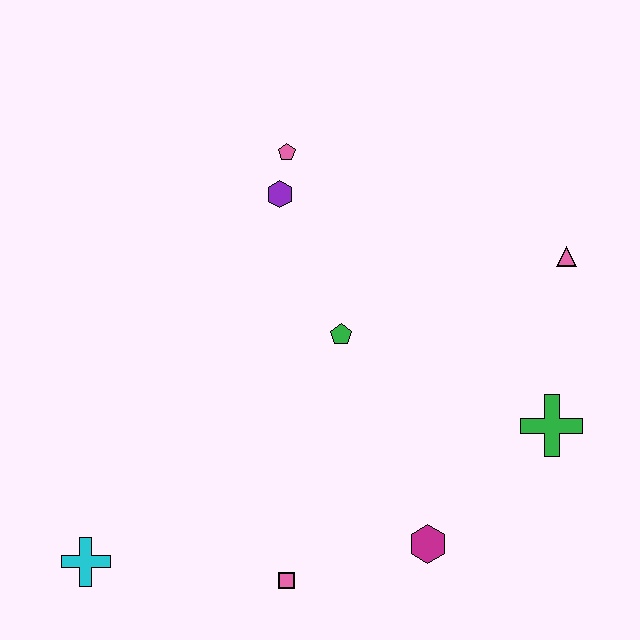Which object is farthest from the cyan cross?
The pink triangle is farthest from the cyan cross.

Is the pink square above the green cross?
No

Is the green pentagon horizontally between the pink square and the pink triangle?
Yes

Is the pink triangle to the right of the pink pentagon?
Yes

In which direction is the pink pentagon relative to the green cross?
The pink pentagon is above the green cross.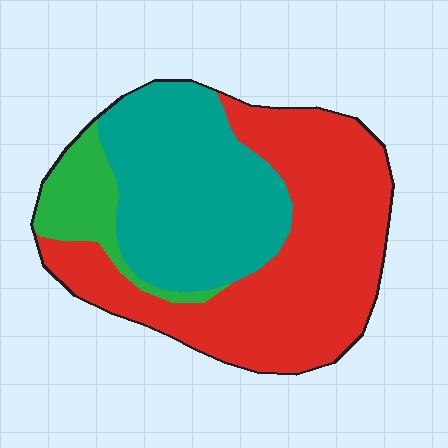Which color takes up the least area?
Green, at roughly 10%.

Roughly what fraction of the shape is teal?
Teal takes up about three eighths (3/8) of the shape.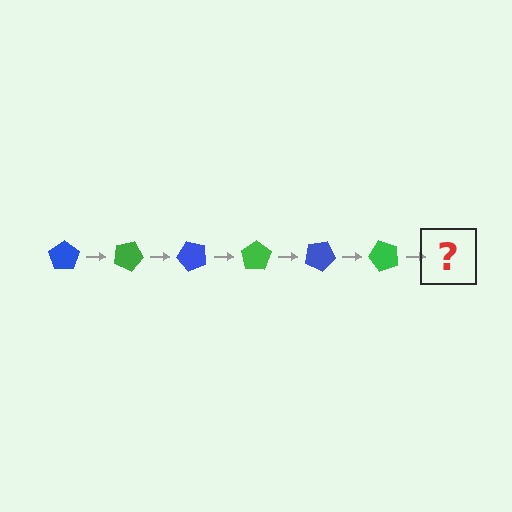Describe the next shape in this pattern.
It should be a blue pentagon, rotated 150 degrees from the start.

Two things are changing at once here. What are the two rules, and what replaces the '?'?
The two rules are that it rotates 25 degrees each step and the color cycles through blue and green. The '?' should be a blue pentagon, rotated 150 degrees from the start.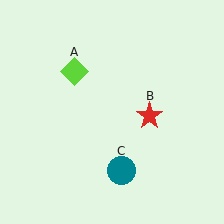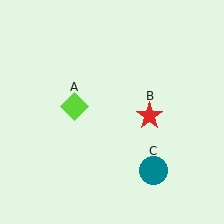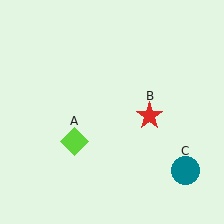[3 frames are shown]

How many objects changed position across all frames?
2 objects changed position: lime diamond (object A), teal circle (object C).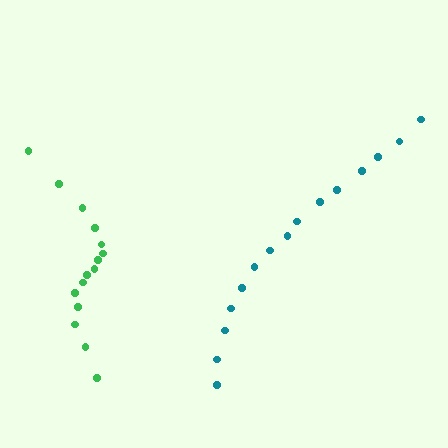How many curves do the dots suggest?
There are 2 distinct paths.